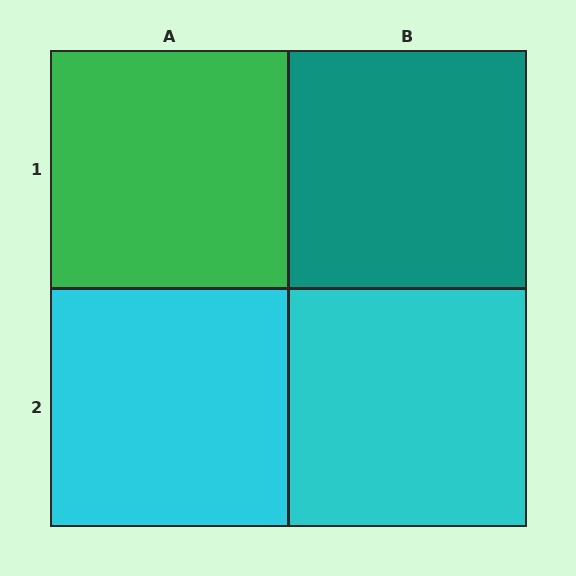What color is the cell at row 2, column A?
Cyan.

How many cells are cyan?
2 cells are cyan.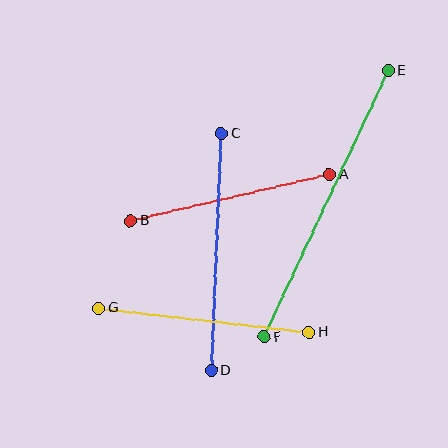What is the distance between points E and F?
The distance is approximately 294 pixels.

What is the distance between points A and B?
The distance is approximately 205 pixels.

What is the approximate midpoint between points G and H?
The midpoint is at approximately (204, 320) pixels.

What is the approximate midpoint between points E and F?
The midpoint is at approximately (326, 204) pixels.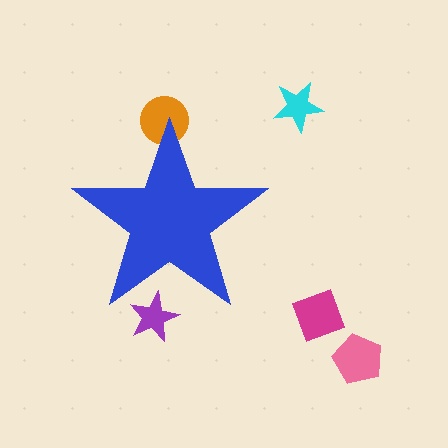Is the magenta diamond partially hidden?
No, the magenta diamond is fully visible.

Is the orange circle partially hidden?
Yes, the orange circle is partially hidden behind the blue star.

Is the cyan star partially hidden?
No, the cyan star is fully visible.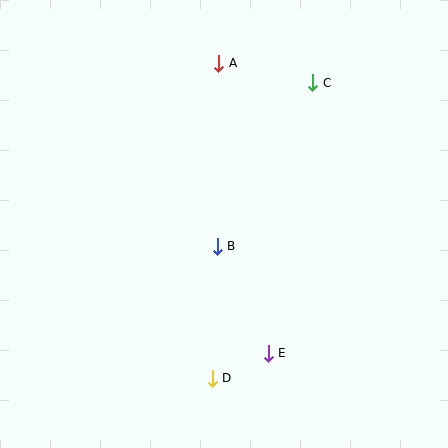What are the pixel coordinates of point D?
Point D is at (212, 378).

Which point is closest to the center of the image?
Point B at (217, 247) is closest to the center.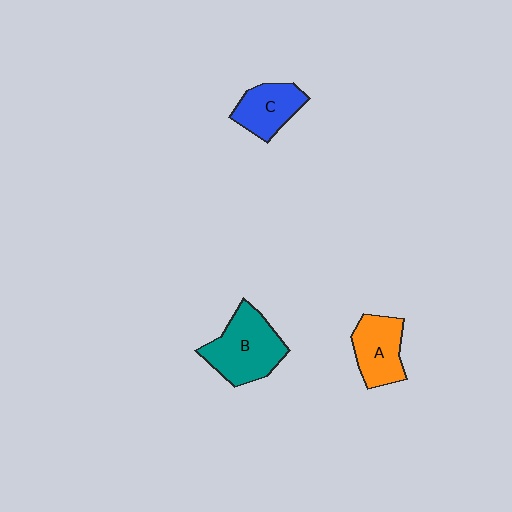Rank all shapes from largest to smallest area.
From largest to smallest: B (teal), A (orange), C (blue).